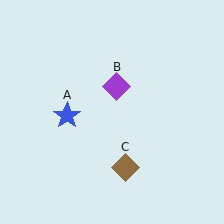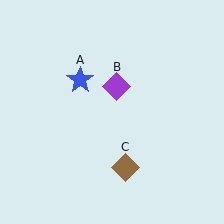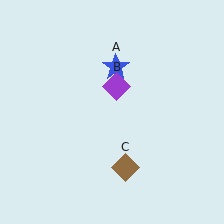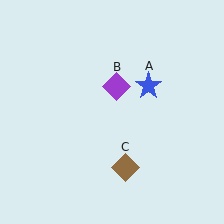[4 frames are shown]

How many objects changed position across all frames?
1 object changed position: blue star (object A).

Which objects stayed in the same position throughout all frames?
Purple diamond (object B) and brown diamond (object C) remained stationary.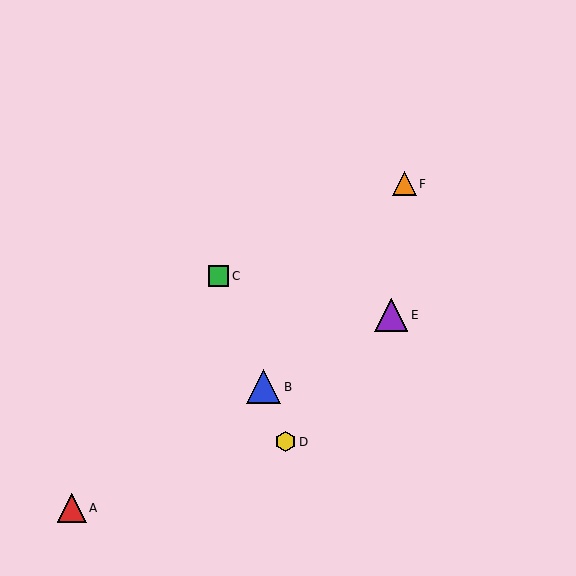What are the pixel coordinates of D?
Object D is at (286, 442).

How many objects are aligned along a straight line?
3 objects (B, C, D) are aligned along a straight line.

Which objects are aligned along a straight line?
Objects B, C, D are aligned along a straight line.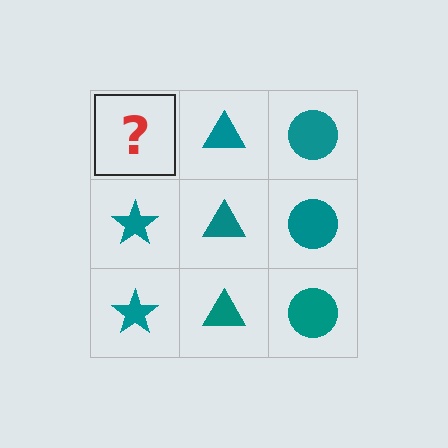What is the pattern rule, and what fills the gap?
The rule is that each column has a consistent shape. The gap should be filled with a teal star.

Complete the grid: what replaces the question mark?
The question mark should be replaced with a teal star.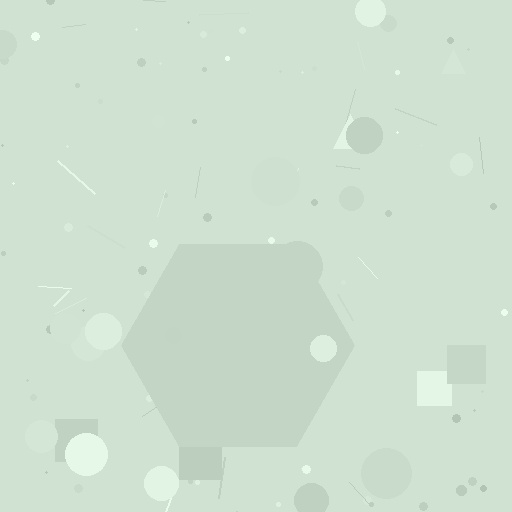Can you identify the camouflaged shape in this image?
The camouflaged shape is a hexagon.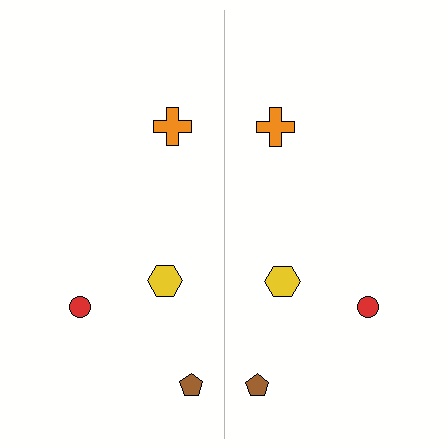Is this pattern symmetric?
Yes, this pattern has bilateral (reflection) symmetry.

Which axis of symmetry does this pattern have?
The pattern has a vertical axis of symmetry running through the center of the image.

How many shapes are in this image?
There are 8 shapes in this image.